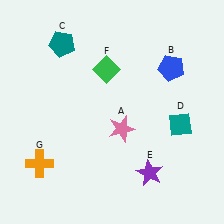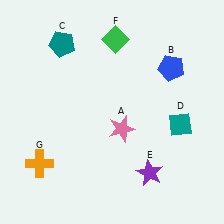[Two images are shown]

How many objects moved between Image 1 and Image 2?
1 object moved between the two images.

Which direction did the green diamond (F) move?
The green diamond (F) moved up.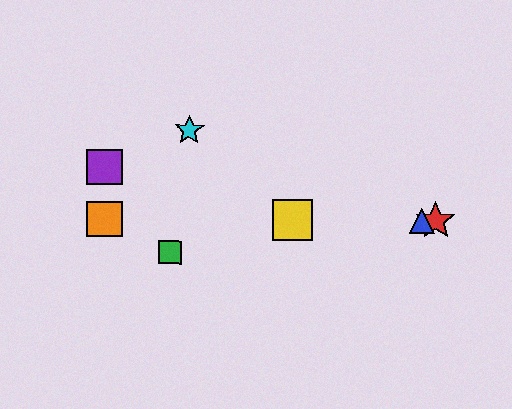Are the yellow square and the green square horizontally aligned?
No, the yellow square is at y≈220 and the green square is at y≈253.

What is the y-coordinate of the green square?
The green square is at y≈253.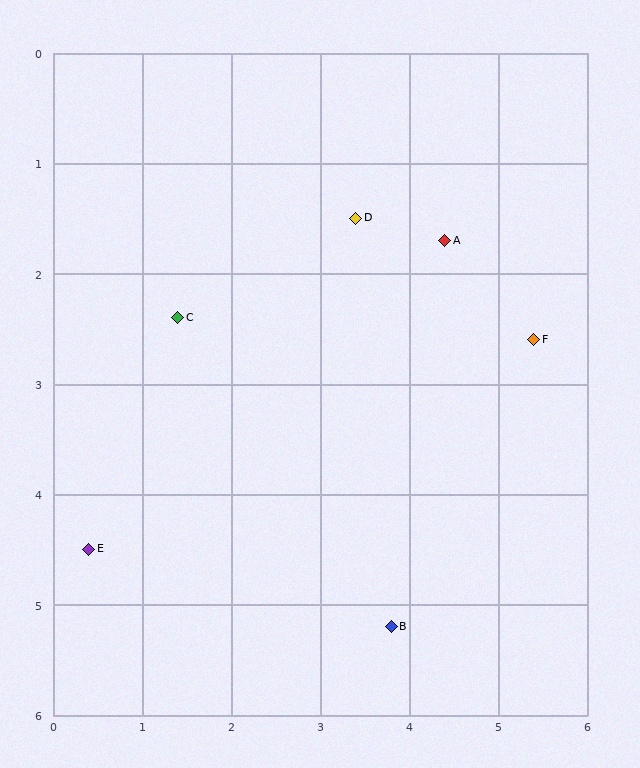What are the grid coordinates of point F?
Point F is at approximately (5.4, 2.6).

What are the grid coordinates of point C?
Point C is at approximately (1.4, 2.4).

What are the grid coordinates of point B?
Point B is at approximately (3.8, 5.2).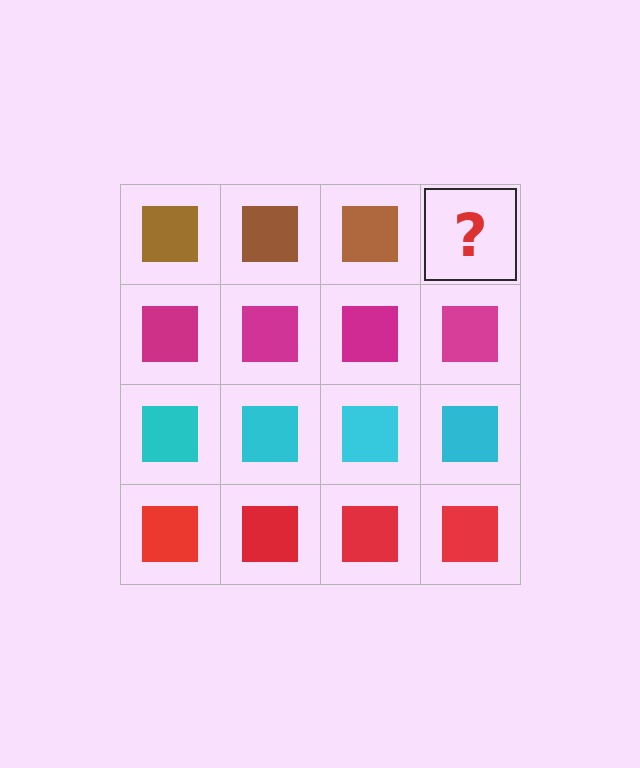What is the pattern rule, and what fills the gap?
The rule is that each row has a consistent color. The gap should be filled with a brown square.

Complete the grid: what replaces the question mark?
The question mark should be replaced with a brown square.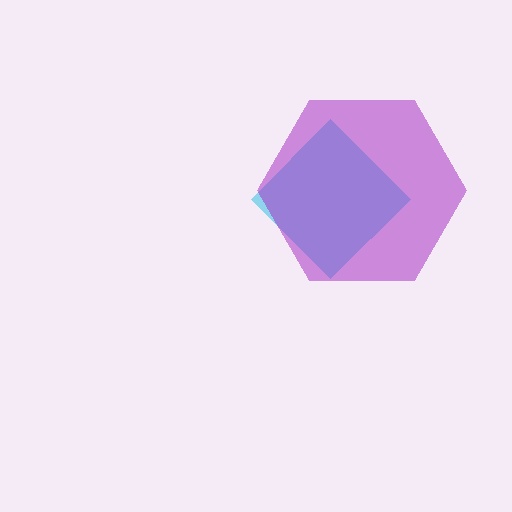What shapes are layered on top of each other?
The layered shapes are: a cyan diamond, a purple hexagon.